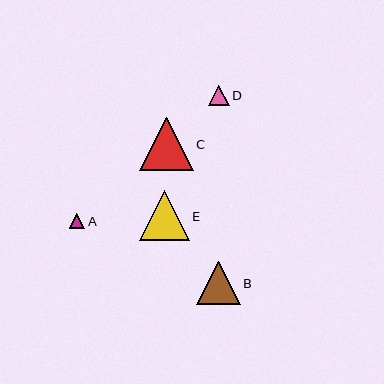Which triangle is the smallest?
Triangle A is the smallest with a size of approximately 15 pixels.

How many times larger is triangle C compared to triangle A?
Triangle C is approximately 3.5 times the size of triangle A.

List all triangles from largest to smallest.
From largest to smallest: C, E, B, D, A.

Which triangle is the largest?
Triangle C is the largest with a size of approximately 54 pixels.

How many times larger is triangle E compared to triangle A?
Triangle E is approximately 3.2 times the size of triangle A.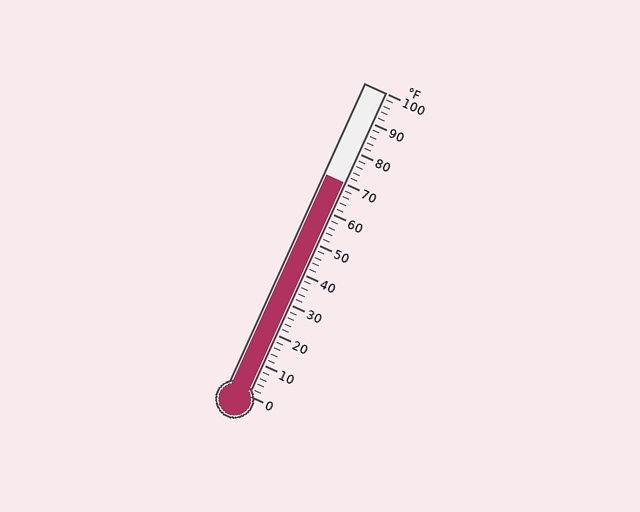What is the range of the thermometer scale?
The thermometer scale ranges from 0°F to 100°F.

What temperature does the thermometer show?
The thermometer shows approximately 70°F.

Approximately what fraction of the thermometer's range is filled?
The thermometer is filled to approximately 70% of its range.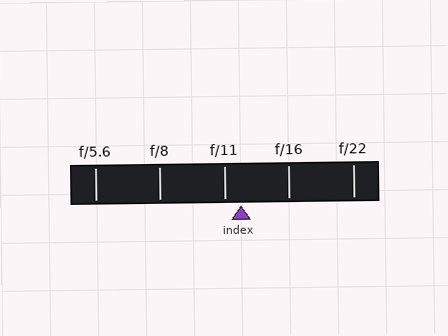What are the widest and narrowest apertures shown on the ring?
The widest aperture shown is f/5.6 and the narrowest is f/22.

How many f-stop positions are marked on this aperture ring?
There are 5 f-stop positions marked.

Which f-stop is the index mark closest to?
The index mark is closest to f/11.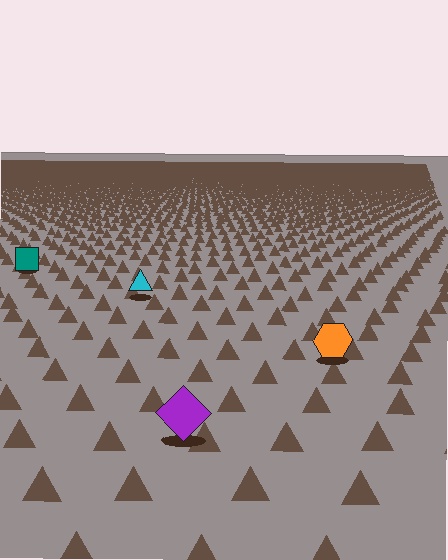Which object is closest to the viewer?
The purple diamond is closest. The texture marks near it are larger and more spread out.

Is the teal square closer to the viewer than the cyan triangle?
No. The cyan triangle is closer — you can tell from the texture gradient: the ground texture is coarser near it.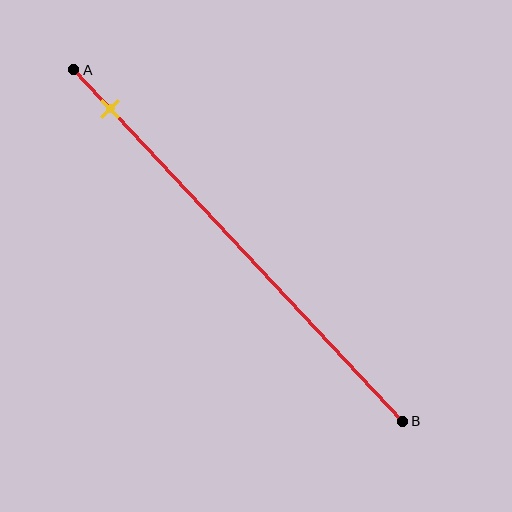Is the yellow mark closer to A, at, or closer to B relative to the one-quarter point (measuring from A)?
The yellow mark is closer to point A than the one-quarter point of segment AB.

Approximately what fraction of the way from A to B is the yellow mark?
The yellow mark is approximately 10% of the way from A to B.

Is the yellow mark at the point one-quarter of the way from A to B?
No, the mark is at about 10% from A, not at the 25% one-quarter point.